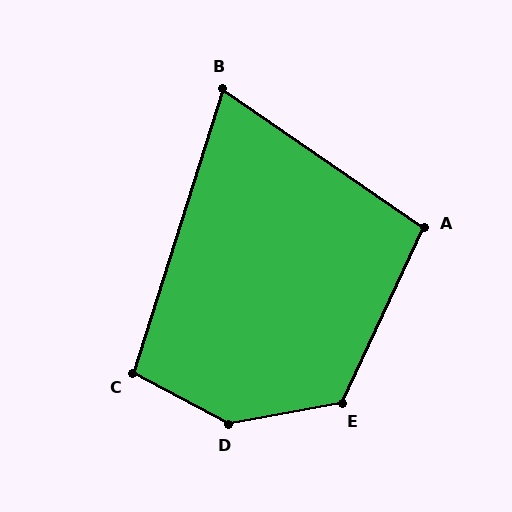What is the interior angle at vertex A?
Approximately 100 degrees (obtuse).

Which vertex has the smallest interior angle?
B, at approximately 73 degrees.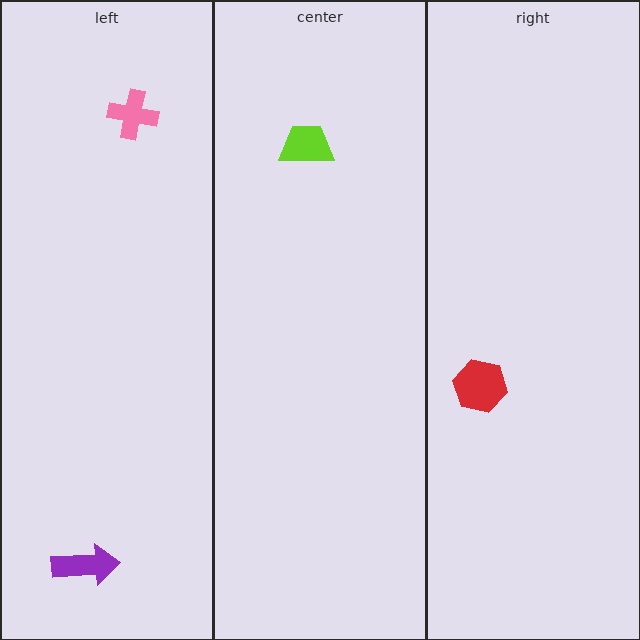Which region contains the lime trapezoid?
The center region.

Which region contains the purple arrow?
The left region.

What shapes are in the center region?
The lime trapezoid.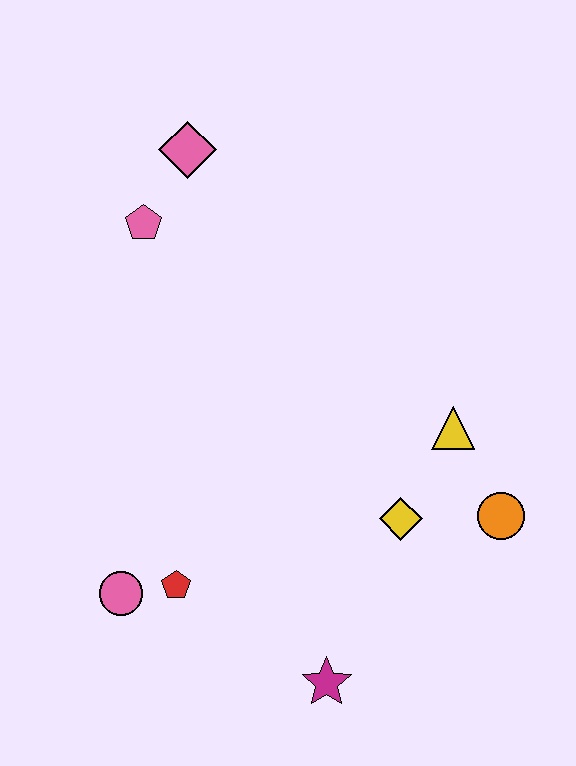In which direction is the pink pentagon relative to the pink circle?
The pink pentagon is above the pink circle.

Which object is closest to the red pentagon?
The pink circle is closest to the red pentagon.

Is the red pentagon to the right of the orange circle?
No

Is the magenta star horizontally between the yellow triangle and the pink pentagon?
Yes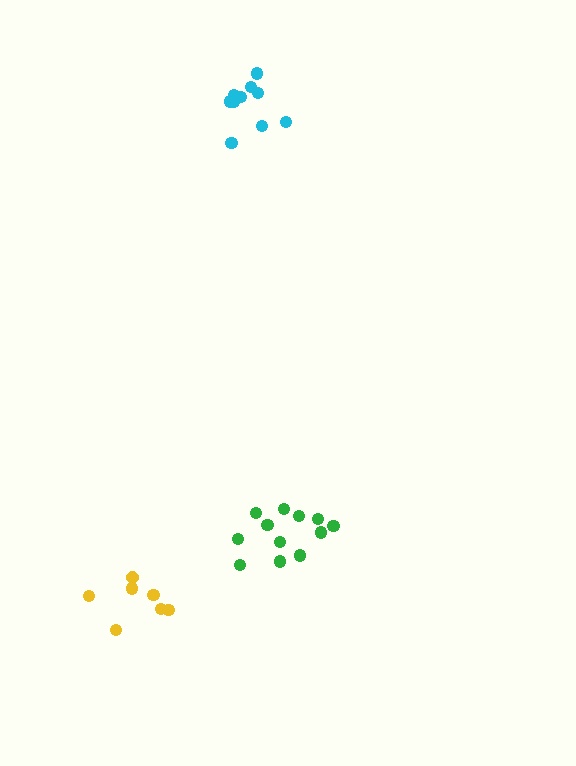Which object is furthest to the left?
The yellow cluster is leftmost.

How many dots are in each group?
Group 1: 7 dots, Group 2: 12 dots, Group 3: 10 dots (29 total).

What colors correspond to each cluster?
The clusters are colored: yellow, green, cyan.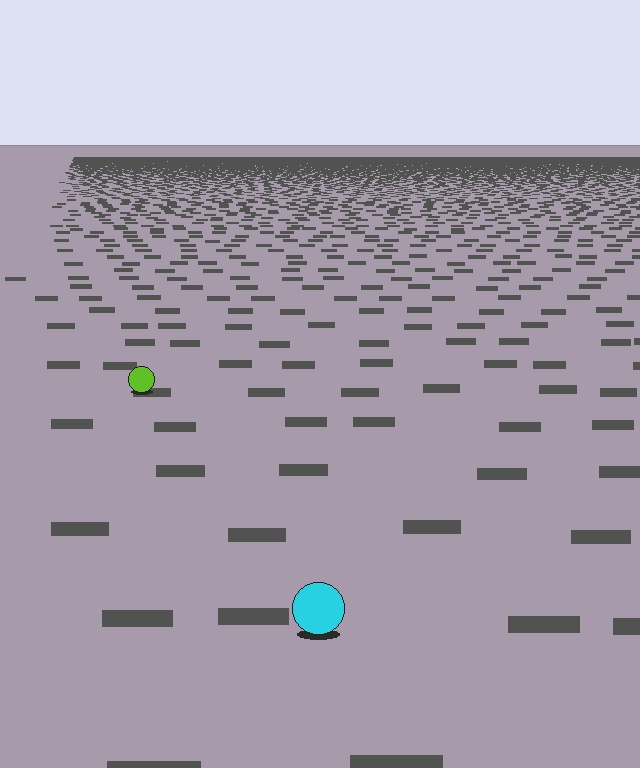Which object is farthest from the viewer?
The lime circle is farthest from the viewer. It appears smaller and the ground texture around it is denser.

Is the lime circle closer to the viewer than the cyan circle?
No. The cyan circle is closer — you can tell from the texture gradient: the ground texture is coarser near it.